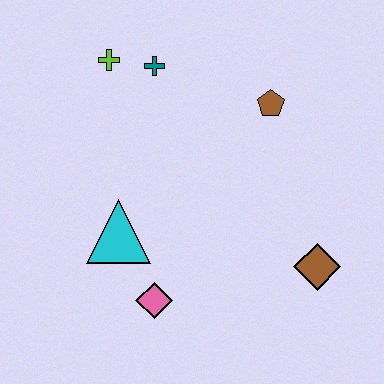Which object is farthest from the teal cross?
The brown diamond is farthest from the teal cross.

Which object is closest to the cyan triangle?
The pink diamond is closest to the cyan triangle.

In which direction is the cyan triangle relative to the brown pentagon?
The cyan triangle is to the left of the brown pentagon.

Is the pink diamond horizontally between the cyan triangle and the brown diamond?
Yes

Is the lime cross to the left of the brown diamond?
Yes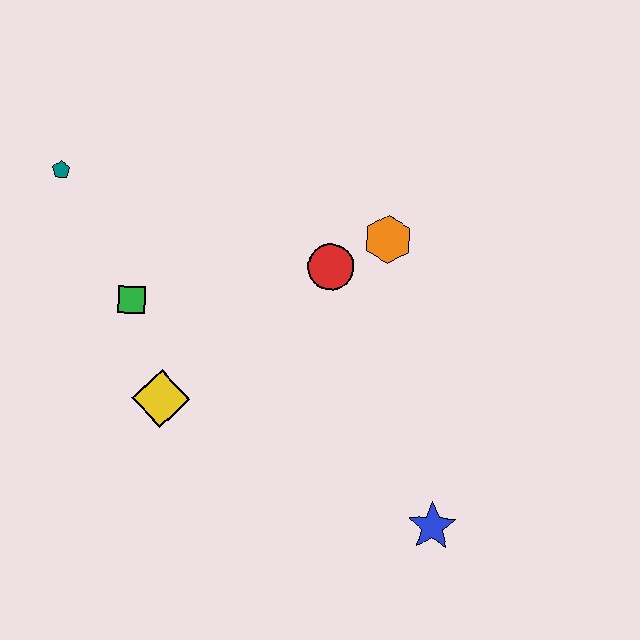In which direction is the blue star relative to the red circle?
The blue star is below the red circle.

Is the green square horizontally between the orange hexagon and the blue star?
No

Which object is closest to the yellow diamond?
The green square is closest to the yellow diamond.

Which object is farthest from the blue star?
The teal pentagon is farthest from the blue star.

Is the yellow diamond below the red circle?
Yes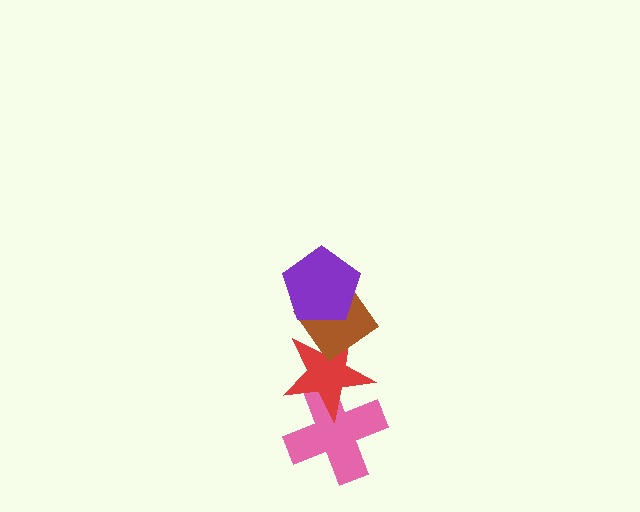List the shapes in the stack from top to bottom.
From top to bottom: the purple pentagon, the brown diamond, the red star, the pink cross.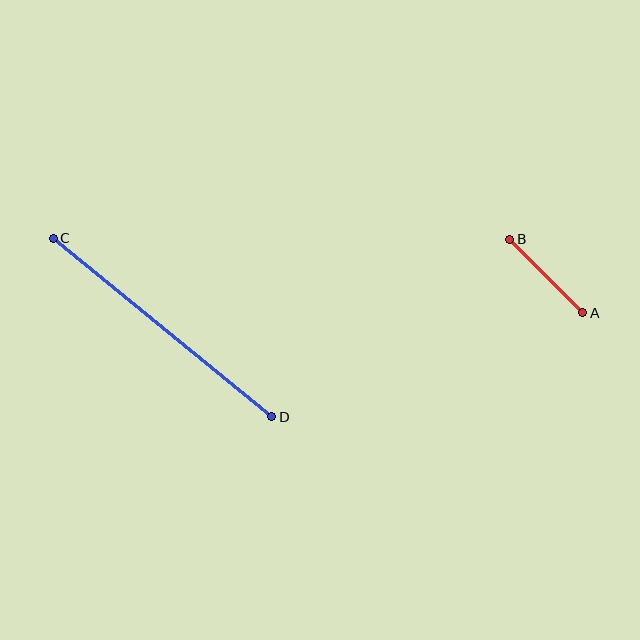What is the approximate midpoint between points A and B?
The midpoint is at approximately (546, 276) pixels.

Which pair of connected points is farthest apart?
Points C and D are farthest apart.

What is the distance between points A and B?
The distance is approximately 104 pixels.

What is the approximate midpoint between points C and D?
The midpoint is at approximately (163, 327) pixels.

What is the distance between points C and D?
The distance is approximately 282 pixels.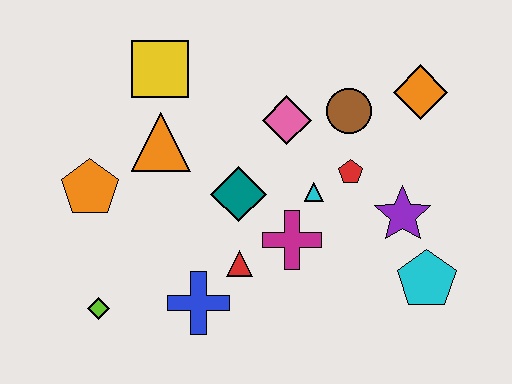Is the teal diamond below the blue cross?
No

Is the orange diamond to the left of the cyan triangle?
No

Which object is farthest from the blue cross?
The orange diamond is farthest from the blue cross.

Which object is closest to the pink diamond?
The brown circle is closest to the pink diamond.